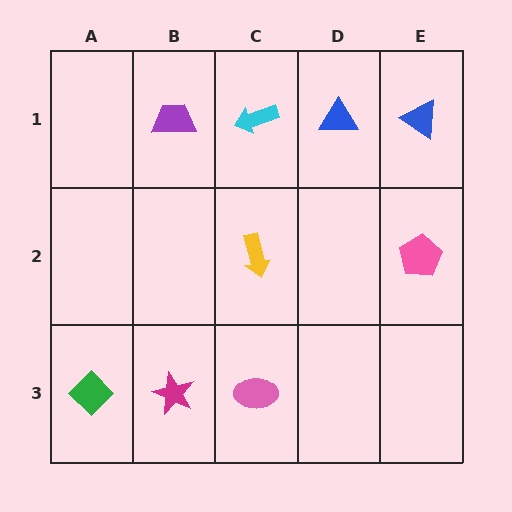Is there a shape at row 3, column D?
No, that cell is empty.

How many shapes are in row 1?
4 shapes.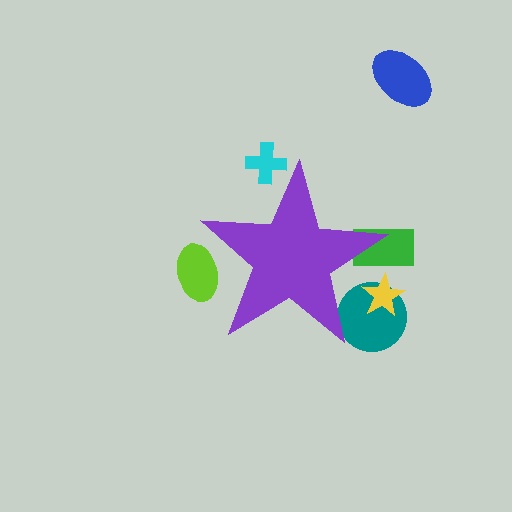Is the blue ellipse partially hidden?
No, the blue ellipse is fully visible.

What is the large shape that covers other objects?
A purple star.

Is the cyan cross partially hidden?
Yes, the cyan cross is partially hidden behind the purple star.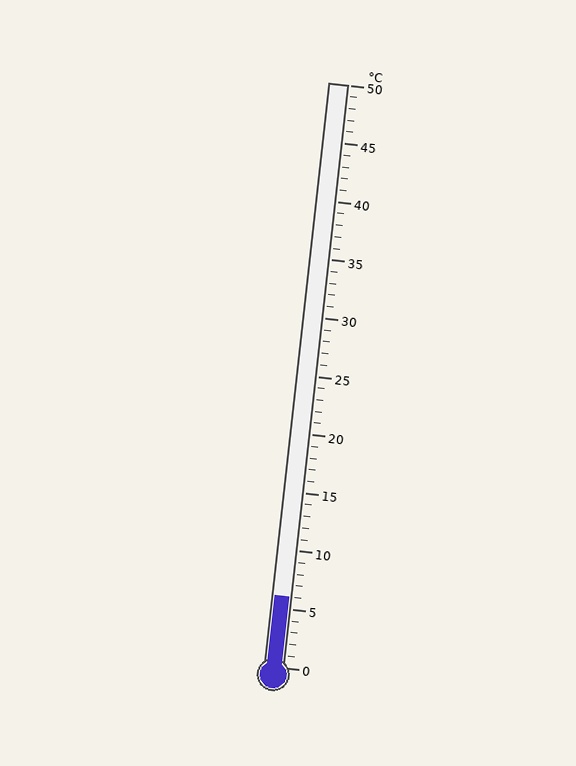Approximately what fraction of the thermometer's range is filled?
The thermometer is filled to approximately 10% of its range.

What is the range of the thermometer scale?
The thermometer scale ranges from 0°C to 50°C.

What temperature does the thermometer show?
The thermometer shows approximately 6°C.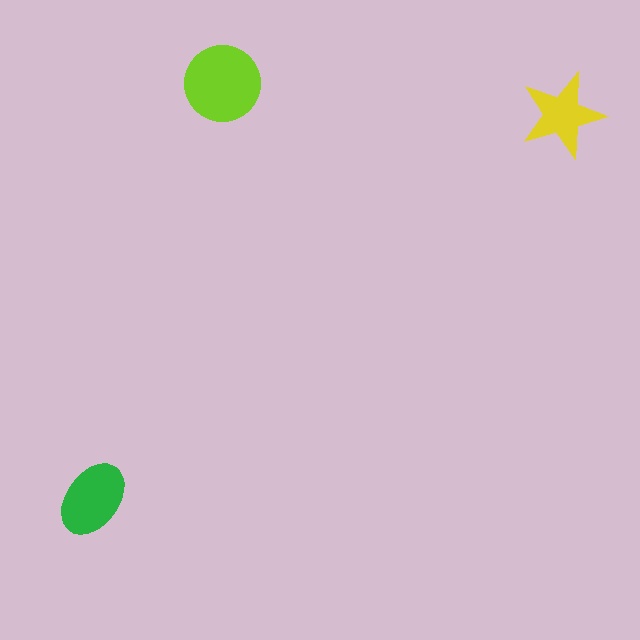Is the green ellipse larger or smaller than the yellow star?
Larger.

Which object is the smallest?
The yellow star.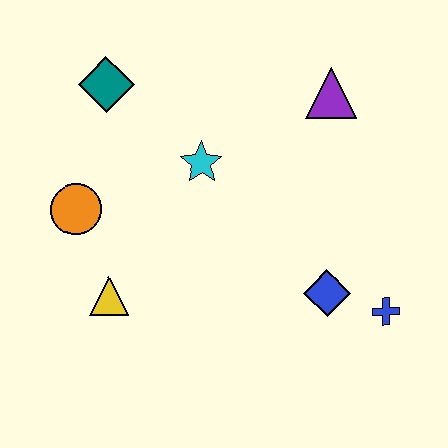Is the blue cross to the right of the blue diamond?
Yes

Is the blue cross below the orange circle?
Yes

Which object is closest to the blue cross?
The blue diamond is closest to the blue cross.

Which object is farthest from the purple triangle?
The yellow triangle is farthest from the purple triangle.